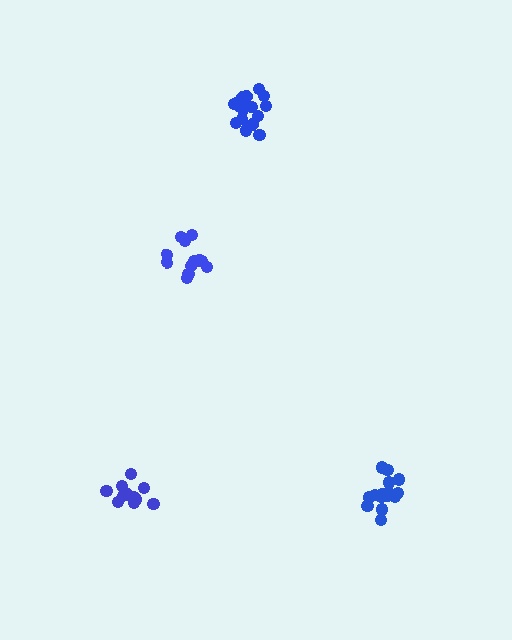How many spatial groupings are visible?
There are 4 spatial groupings.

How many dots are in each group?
Group 1: 15 dots, Group 2: 13 dots, Group 3: 12 dots, Group 4: 17 dots (57 total).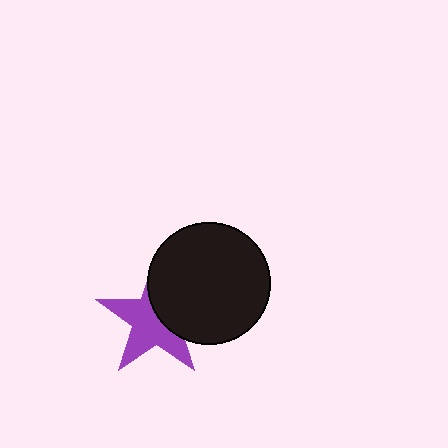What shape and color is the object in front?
The object in front is a black circle.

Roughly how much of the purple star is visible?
About half of it is visible (roughly 59%).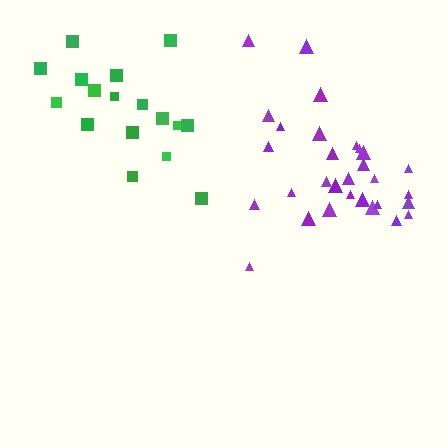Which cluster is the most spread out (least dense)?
Green.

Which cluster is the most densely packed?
Purple.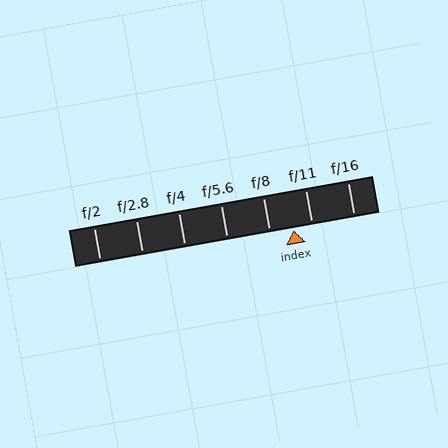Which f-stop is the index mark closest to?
The index mark is closest to f/11.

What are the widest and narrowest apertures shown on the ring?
The widest aperture shown is f/2 and the narrowest is f/16.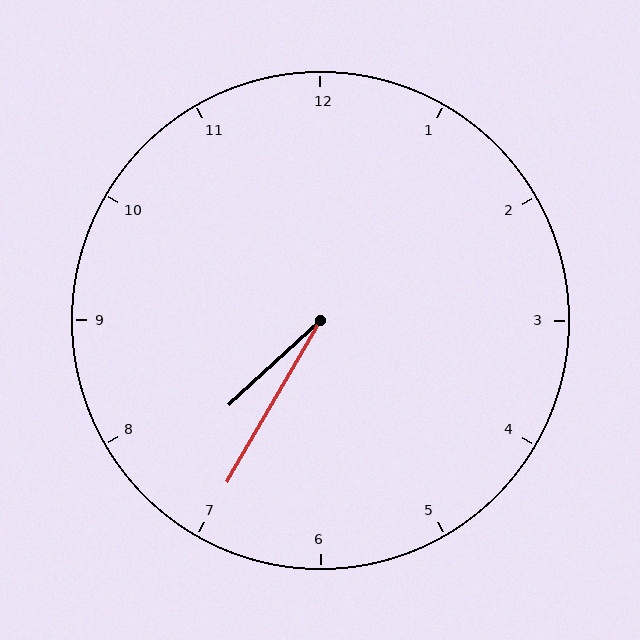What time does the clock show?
7:35.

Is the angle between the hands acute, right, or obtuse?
It is acute.